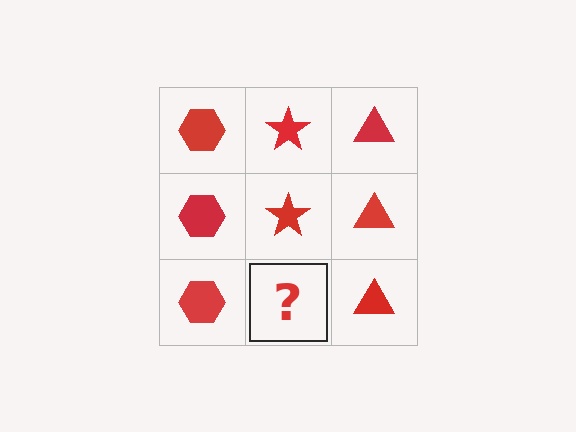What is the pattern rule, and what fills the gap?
The rule is that each column has a consistent shape. The gap should be filled with a red star.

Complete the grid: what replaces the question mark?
The question mark should be replaced with a red star.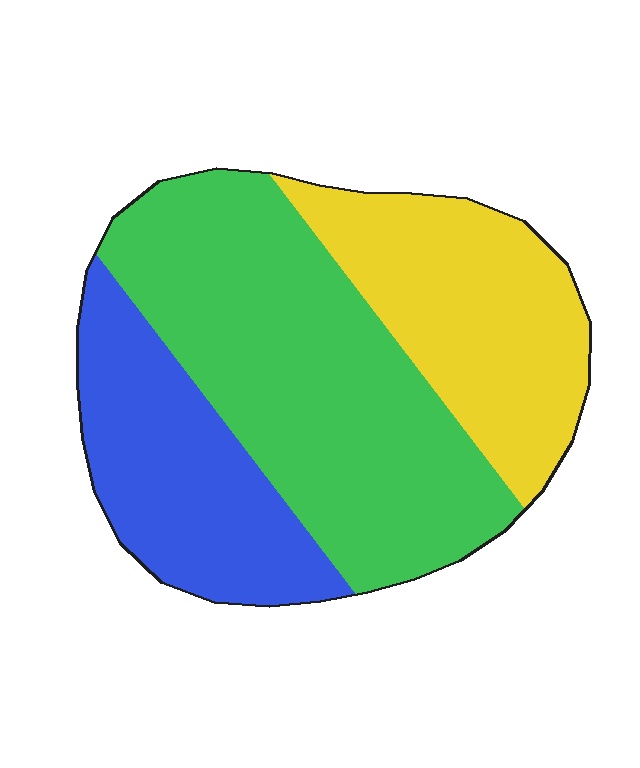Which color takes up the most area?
Green, at roughly 45%.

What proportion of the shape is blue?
Blue takes up between a sixth and a third of the shape.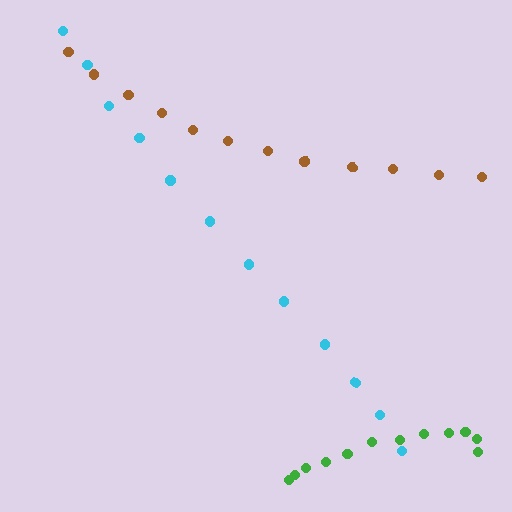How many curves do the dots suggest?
There are 3 distinct paths.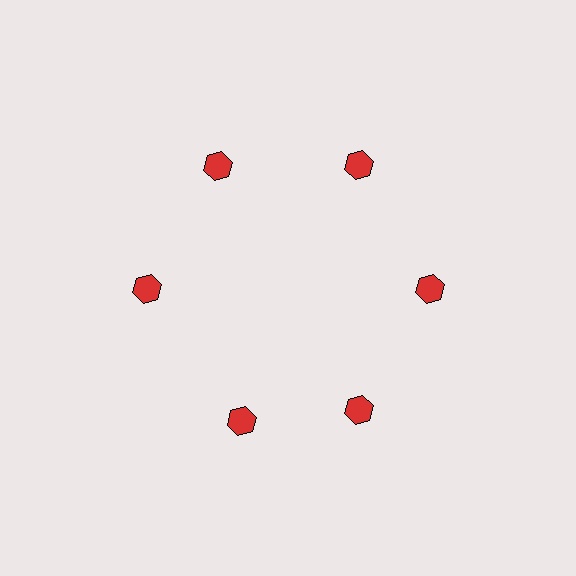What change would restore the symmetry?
The symmetry would be restored by rotating it back into even spacing with its neighbors so that all 6 hexagons sit at equal angles and equal distance from the center.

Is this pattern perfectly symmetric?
No. The 6 red hexagons are arranged in a ring, but one element near the 7 o'clock position is rotated out of alignment along the ring, breaking the 6-fold rotational symmetry.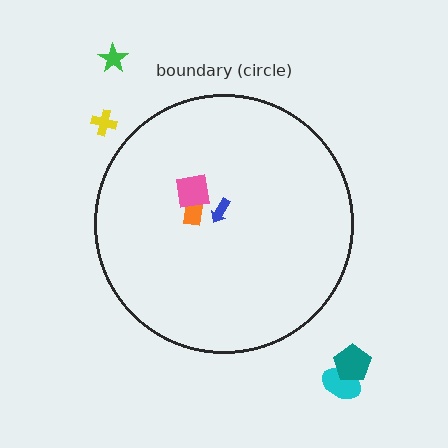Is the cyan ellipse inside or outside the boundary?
Outside.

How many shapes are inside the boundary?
3 inside, 4 outside.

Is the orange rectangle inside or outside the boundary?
Inside.